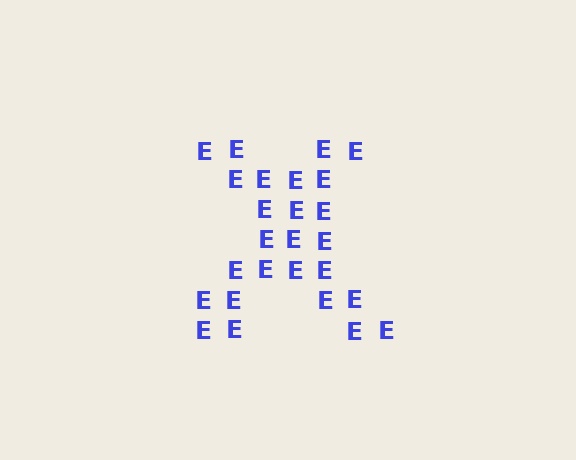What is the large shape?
The large shape is the letter X.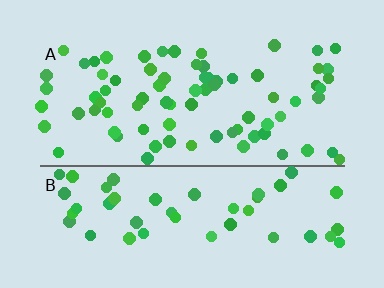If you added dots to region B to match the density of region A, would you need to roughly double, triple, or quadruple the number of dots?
Approximately double.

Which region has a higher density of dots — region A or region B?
A (the top).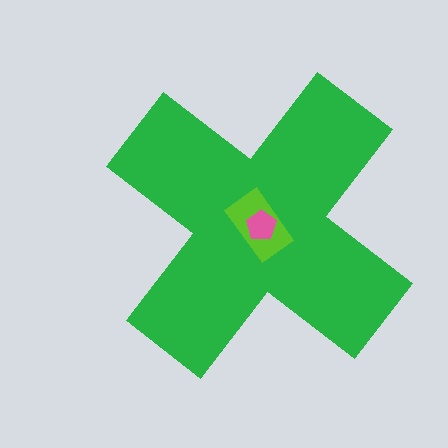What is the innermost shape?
The pink pentagon.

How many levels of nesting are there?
3.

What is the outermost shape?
The green cross.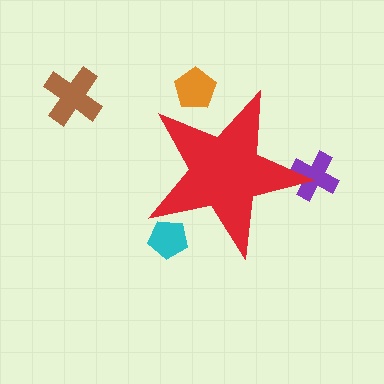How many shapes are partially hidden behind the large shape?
3 shapes are partially hidden.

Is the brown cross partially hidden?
No, the brown cross is fully visible.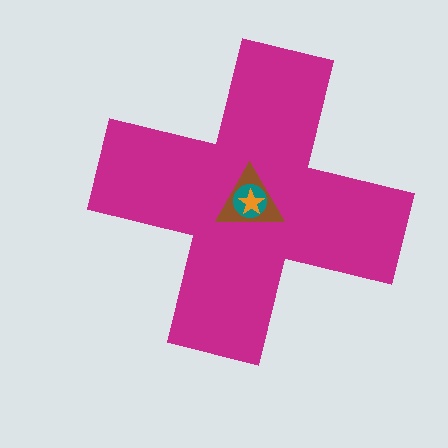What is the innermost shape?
The orange star.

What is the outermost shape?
The magenta cross.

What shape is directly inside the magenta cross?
The brown triangle.